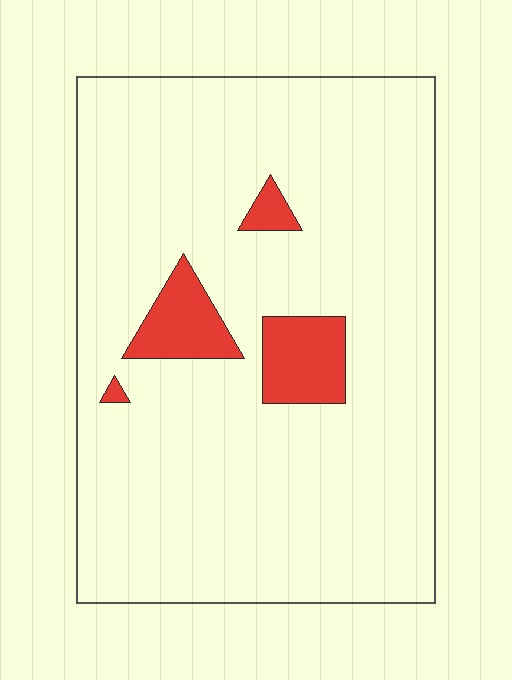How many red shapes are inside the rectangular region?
4.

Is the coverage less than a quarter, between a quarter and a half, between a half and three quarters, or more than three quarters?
Less than a quarter.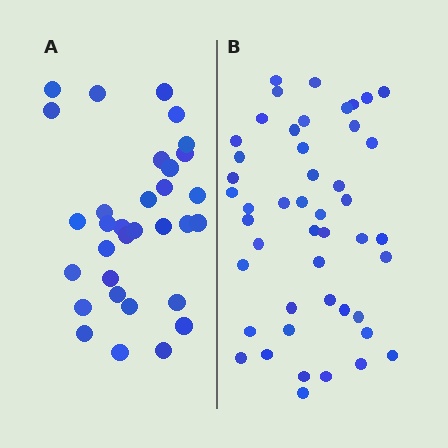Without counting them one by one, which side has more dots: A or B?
Region B (the right region) has more dots.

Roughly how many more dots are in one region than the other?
Region B has approximately 15 more dots than region A.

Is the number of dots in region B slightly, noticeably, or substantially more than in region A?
Region B has substantially more. The ratio is roughly 1.5 to 1.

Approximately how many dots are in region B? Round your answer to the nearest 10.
About 50 dots. (The exact count is 47, which rounds to 50.)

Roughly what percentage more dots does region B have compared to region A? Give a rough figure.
About 45% more.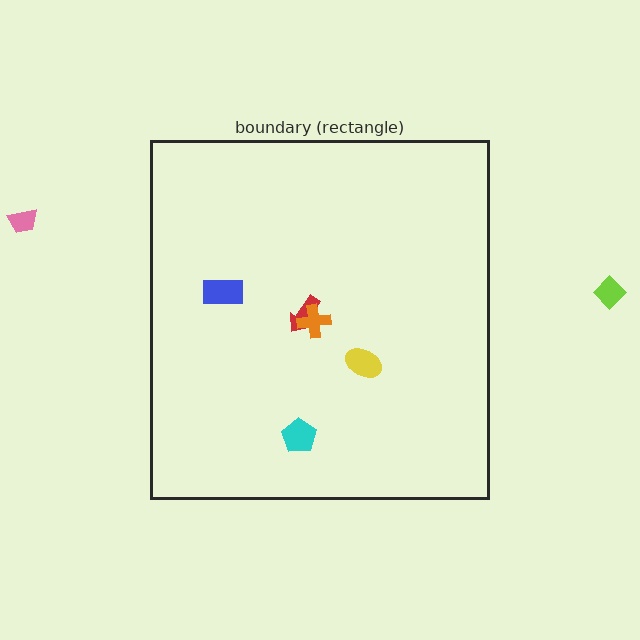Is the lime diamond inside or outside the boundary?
Outside.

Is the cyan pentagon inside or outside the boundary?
Inside.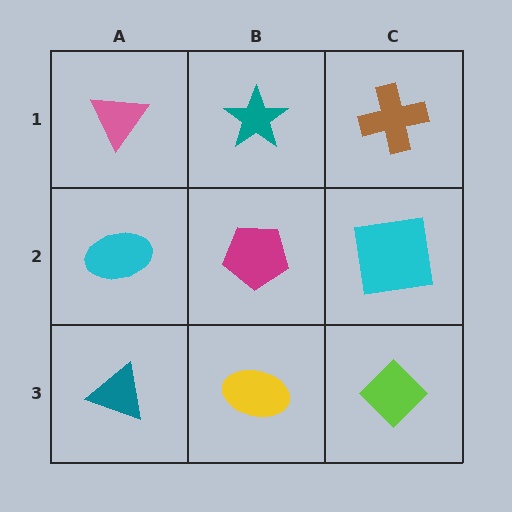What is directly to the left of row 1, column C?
A teal star.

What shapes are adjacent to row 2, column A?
A pink triangle (row 1, column A), a teal triangle (row 3, column A), a magenta pentagon (row 2, column B).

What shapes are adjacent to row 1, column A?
A cyan ellipse (row 2, column A), a teal star (row 1, column B).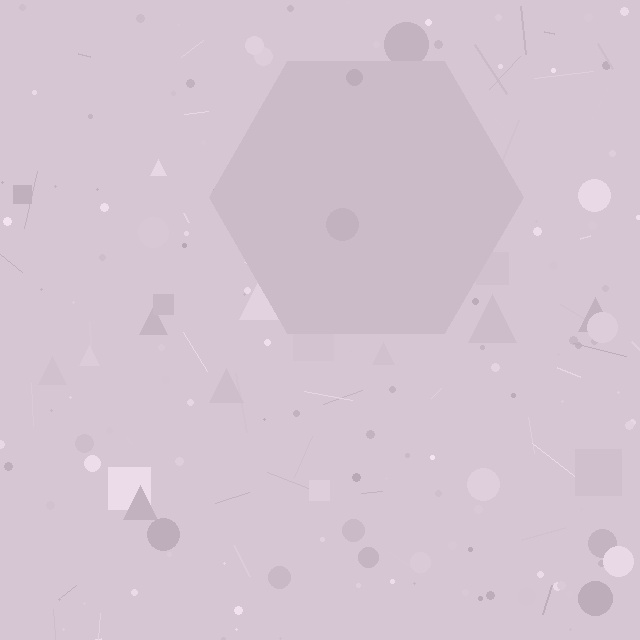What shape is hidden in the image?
A hexagon is hidden in the image.